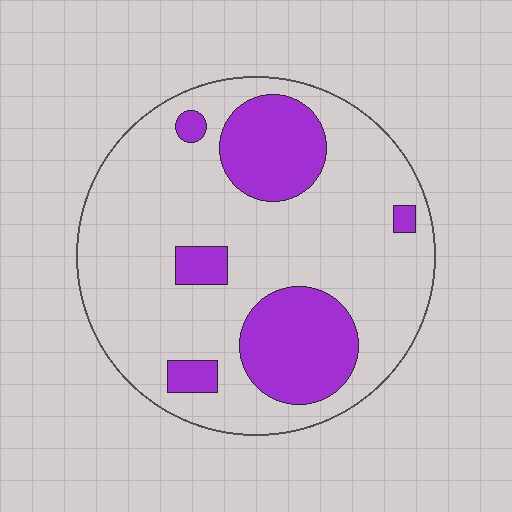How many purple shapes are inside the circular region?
6.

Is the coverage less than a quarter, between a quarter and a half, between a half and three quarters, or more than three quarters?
Between a quarter and a half.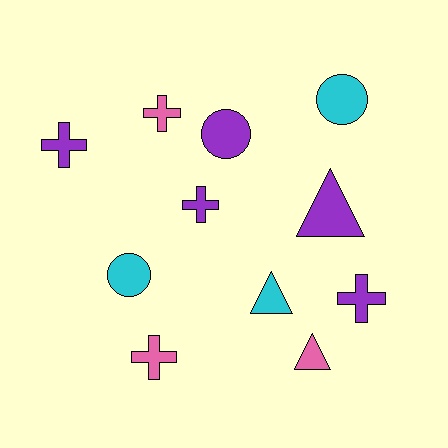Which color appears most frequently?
Purple, with 5 objects.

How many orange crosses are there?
There are no orange crosses.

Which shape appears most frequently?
Cross, with 5 objects.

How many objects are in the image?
There are 11 objects.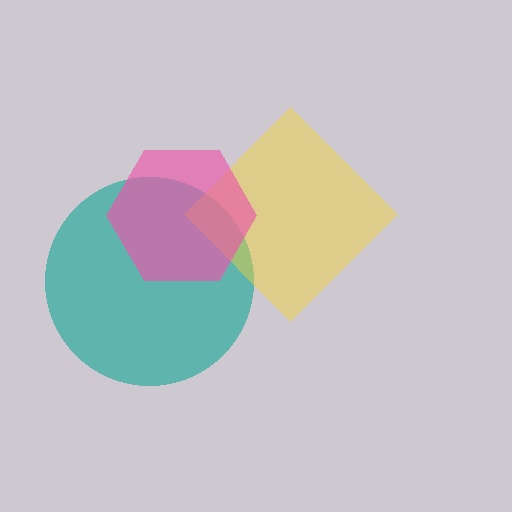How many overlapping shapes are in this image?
There are 3 overlapping shapes in the image.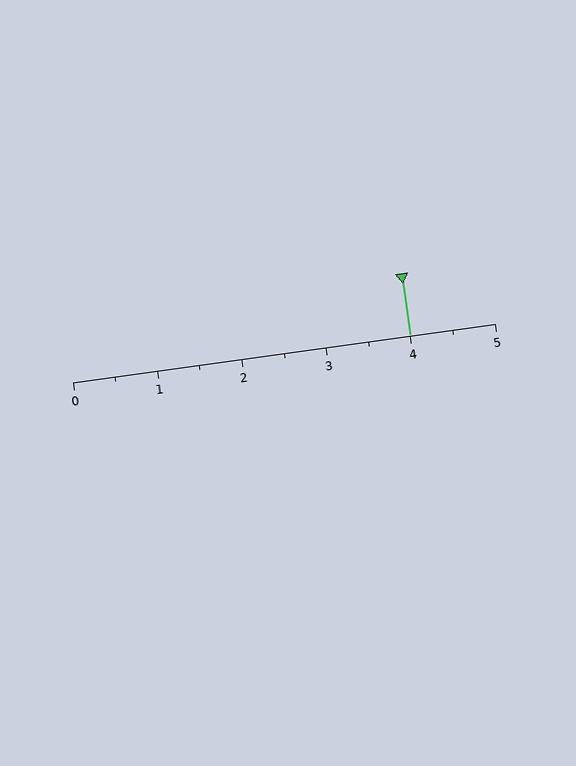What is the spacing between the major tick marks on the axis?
The major ticks are spaced 1 apart.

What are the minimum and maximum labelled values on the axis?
The axis runs from 0 to 5.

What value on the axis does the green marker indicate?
The marker indicates approximately 4.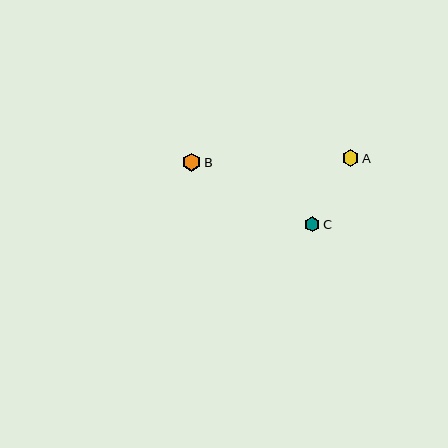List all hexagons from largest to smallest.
From largest to smallest: B, A, C.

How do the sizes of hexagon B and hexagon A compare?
Hexagon B and hexagon A are approximately the same size.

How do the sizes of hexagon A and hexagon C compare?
Hexagon A and hexagon C are approximately the same size.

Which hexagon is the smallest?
Hexagon C is the smallest with a size of approximately 15 pixels.